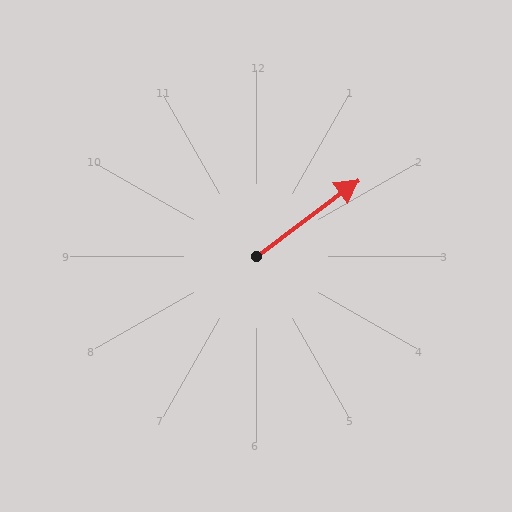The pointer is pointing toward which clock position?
Roughly 2 o'clock.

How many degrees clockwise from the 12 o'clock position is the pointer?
Approximately 53 degrees.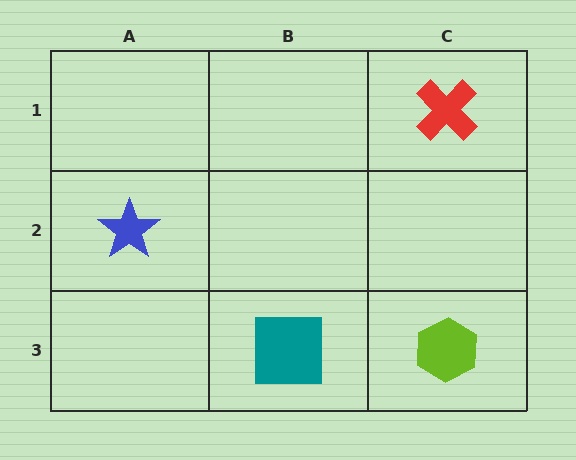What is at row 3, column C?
A lime hexagon.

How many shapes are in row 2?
1 shape.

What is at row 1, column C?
A red cross.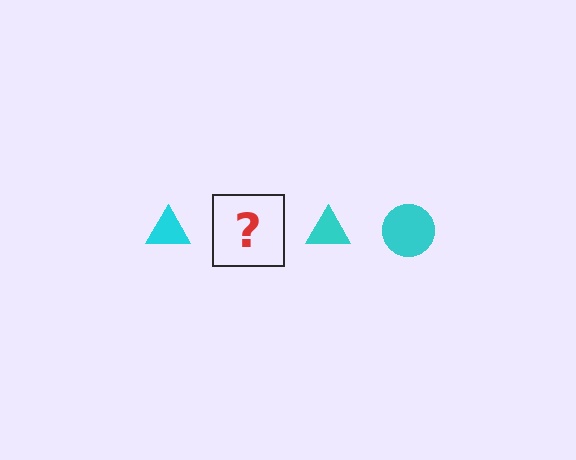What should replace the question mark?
The question mark should be replaced with a cyan circle.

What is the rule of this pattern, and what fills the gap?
The rule is that the pattern cycles through triangle, circle shapes in cyan. The gap should be filled with a cyan circle.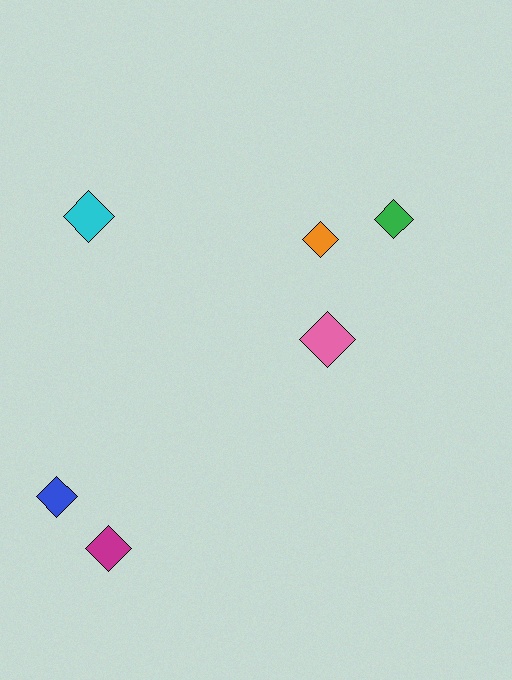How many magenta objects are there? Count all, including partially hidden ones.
There is 1 magenta object.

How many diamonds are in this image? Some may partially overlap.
There are 6 diamonds.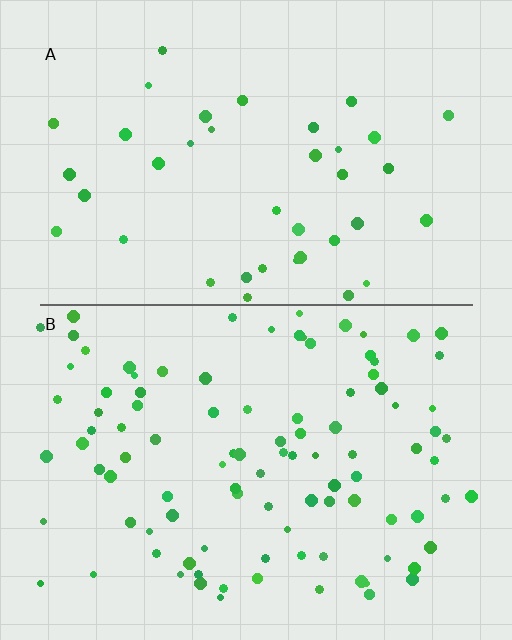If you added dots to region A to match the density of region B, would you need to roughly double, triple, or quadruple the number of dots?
Approximately triple.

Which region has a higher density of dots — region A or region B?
B (the bottom).